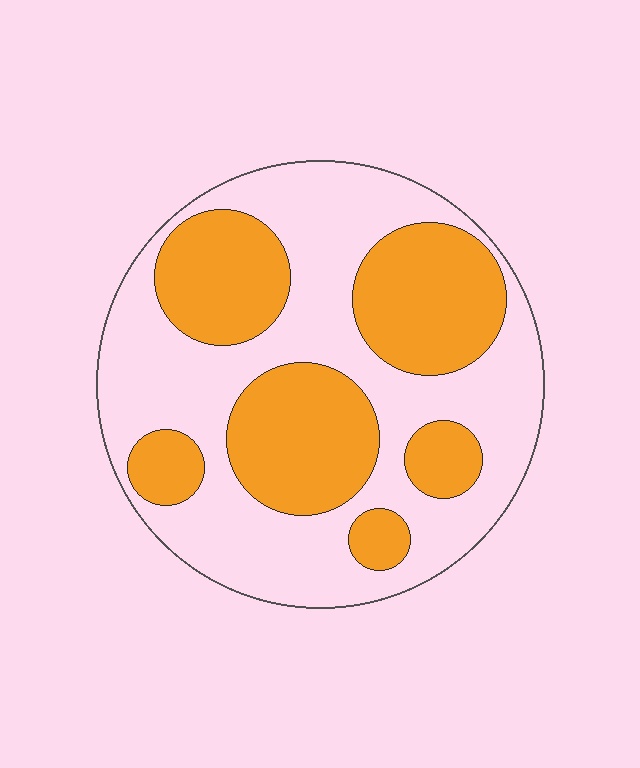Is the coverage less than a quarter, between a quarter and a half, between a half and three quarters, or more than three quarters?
Between a quarter and a half.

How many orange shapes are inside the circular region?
6.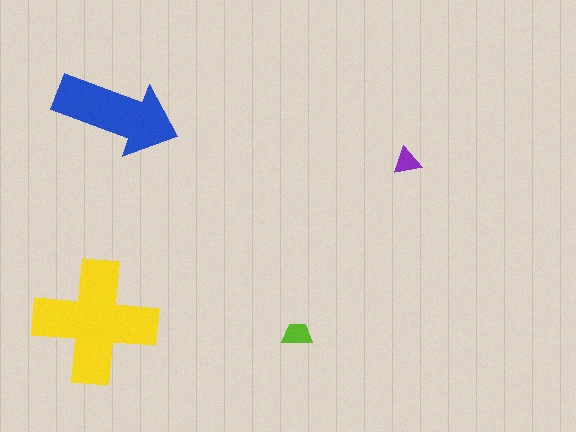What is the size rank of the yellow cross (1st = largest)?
1st.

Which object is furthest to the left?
The yellow cross is leftmost.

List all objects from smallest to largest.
The purple triangle, the lime trapezoid, the blue arrow, the yellow cross.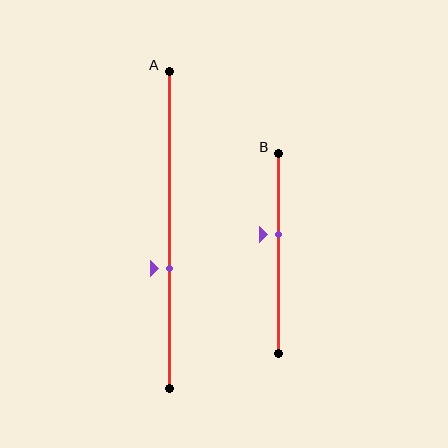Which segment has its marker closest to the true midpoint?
Segment B has its marker closest to the true midpoint.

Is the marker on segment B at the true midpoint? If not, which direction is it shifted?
No, the marker on segment B is shifted upward by about 9% of the segment length.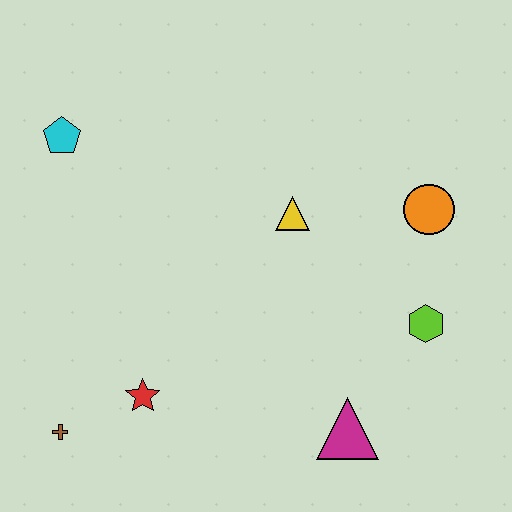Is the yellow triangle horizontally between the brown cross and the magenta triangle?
Yes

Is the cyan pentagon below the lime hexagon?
No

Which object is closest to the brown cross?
The red star is closest to the brown cross.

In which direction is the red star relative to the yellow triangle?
The red star is below the yellow triangle.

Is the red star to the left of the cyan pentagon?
No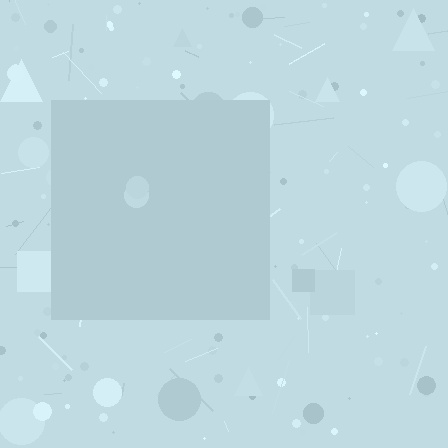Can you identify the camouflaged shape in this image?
The camouflaged shape is a square.